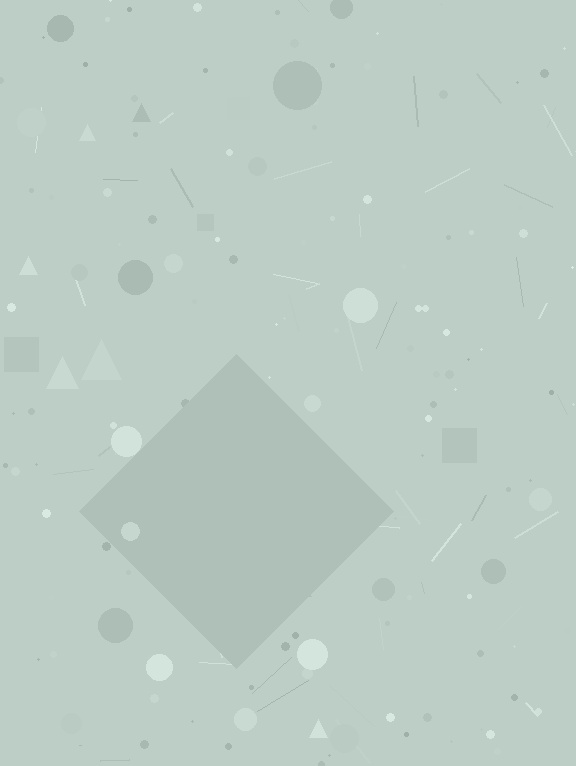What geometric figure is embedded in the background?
A diamond is embedded in the background.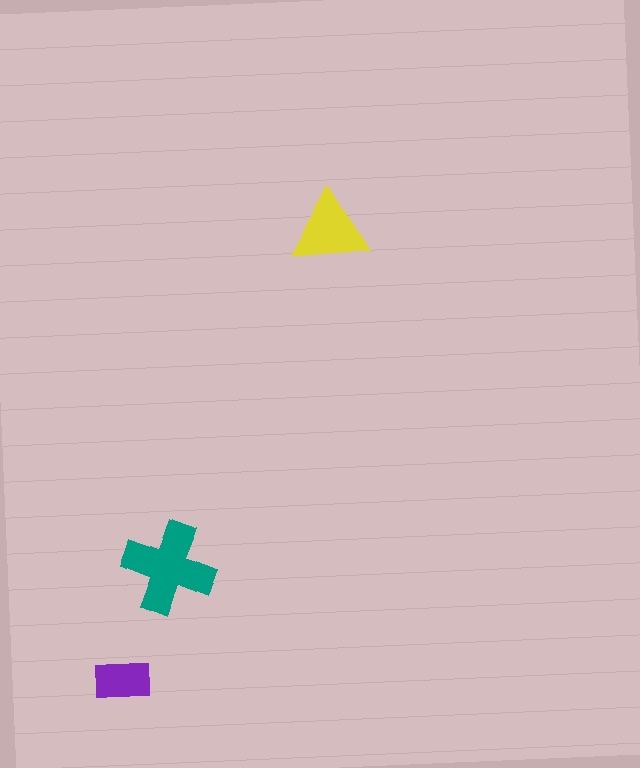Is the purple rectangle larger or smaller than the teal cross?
Smaller.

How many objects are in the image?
There are 3 objects in the image.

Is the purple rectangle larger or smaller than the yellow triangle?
Smaller.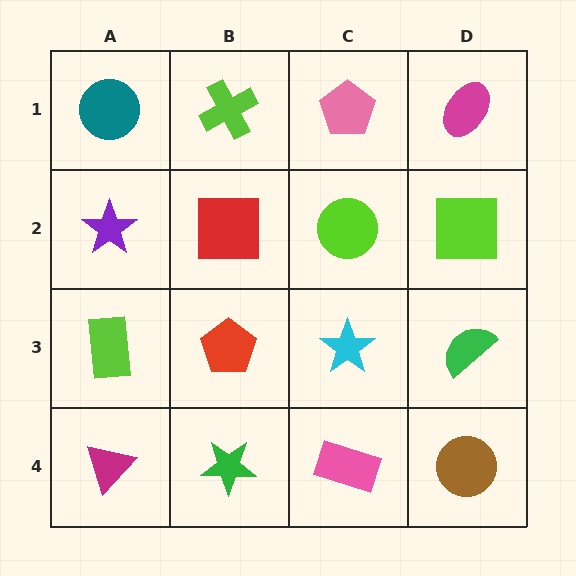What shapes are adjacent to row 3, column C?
A lime circle (row 2, column C), a pink rectangle (row 4, column C), a red pentagon (row 3, column B), a green semicircle (row 3, column D).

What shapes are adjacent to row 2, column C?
A pink pentagon (row 1, column C), a cyan star (row 3, column C), a red square (row 2, column B), a lime square (row 2, column D).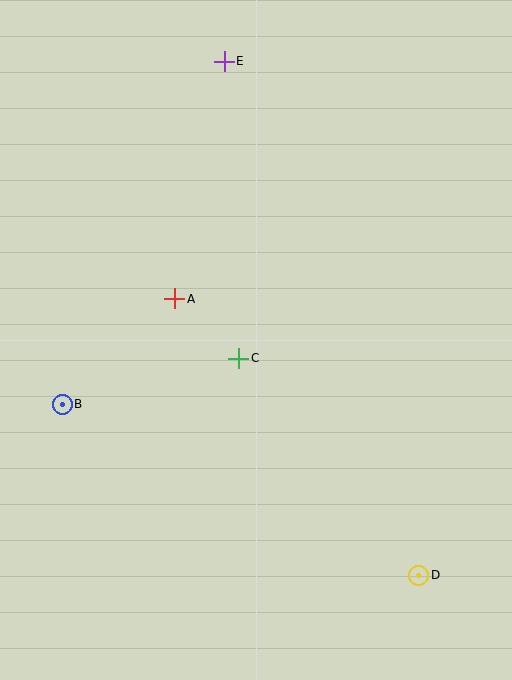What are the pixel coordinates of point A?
Point A is at (175, 299).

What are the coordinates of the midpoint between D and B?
The midpoint between D and B is at (240, 490).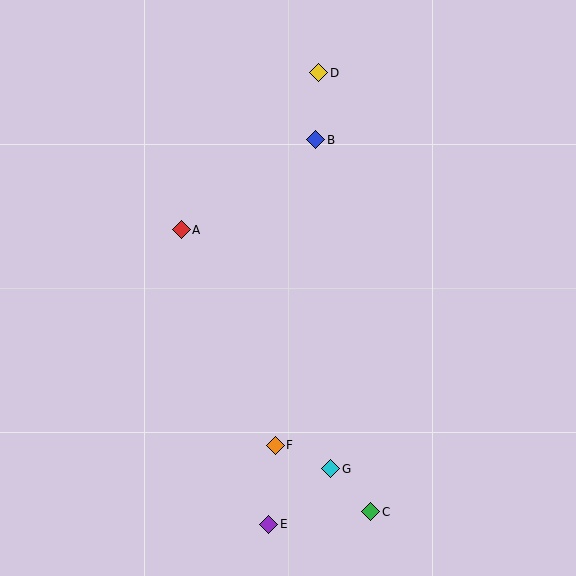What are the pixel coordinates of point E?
Point E is at (269, 524).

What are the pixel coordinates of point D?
Point D is at (319, 73).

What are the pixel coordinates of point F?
Point F is at (275, 445).